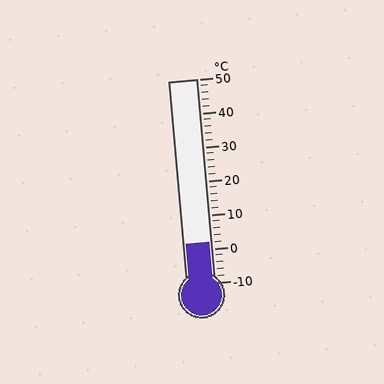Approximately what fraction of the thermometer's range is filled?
The thermometer is filled to approximately 20% of its range.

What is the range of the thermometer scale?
The thermometer scale ranges from -10°C to 50°C.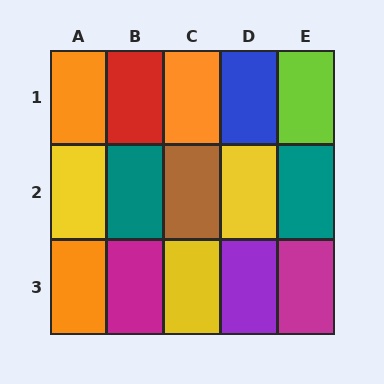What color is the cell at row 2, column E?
Teal.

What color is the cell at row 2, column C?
Brown.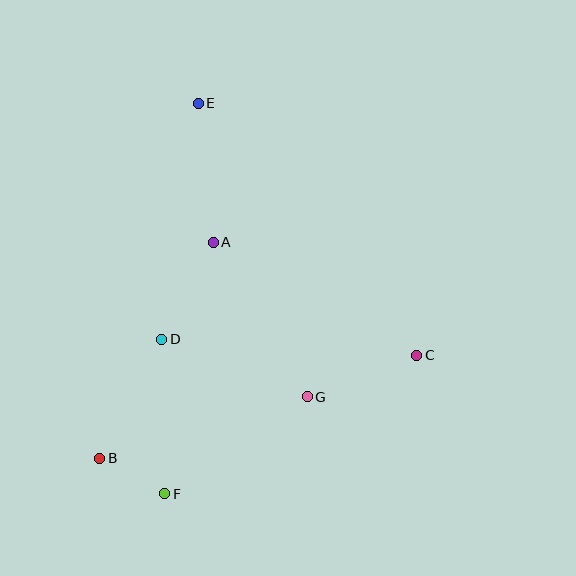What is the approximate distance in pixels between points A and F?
The distance between A and F is approximately 256 pixels.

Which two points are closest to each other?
Points B and F are closest to each other.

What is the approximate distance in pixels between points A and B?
The distance between A and B is approximately 244 pixels.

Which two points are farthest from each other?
Points E and F are farthest from each other.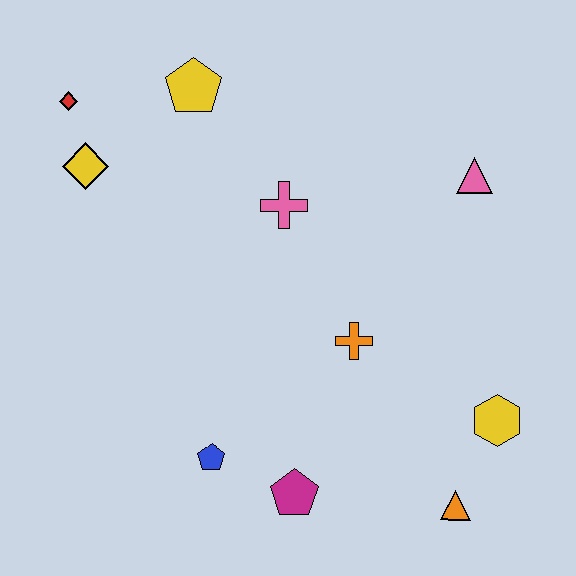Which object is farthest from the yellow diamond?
The orange triangle is farthest from the yellow diamond.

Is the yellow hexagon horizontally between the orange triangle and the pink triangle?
No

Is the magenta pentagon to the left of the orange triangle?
Yes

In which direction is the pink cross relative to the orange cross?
The pink cross is above the orange cross.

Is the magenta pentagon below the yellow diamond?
Yes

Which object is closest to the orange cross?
The pink cross is closest to the orange cross.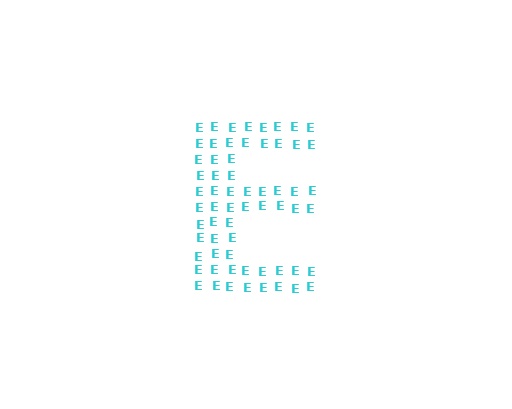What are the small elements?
The small elements are letter E's.